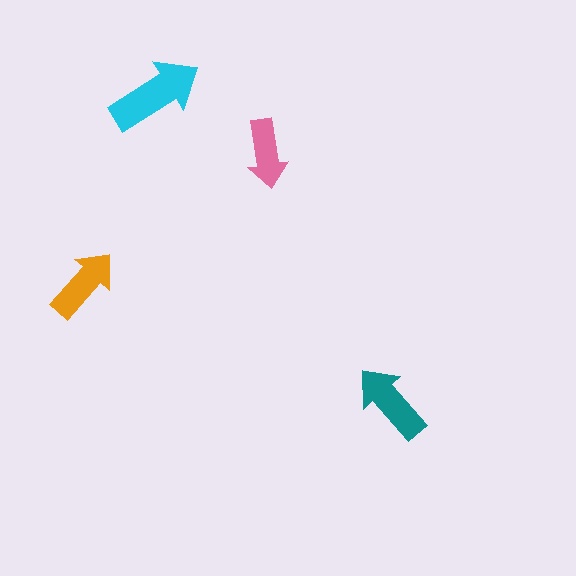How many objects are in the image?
There are 4 objects in the image.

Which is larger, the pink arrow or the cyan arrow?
The cyan one.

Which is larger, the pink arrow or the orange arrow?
The orange one.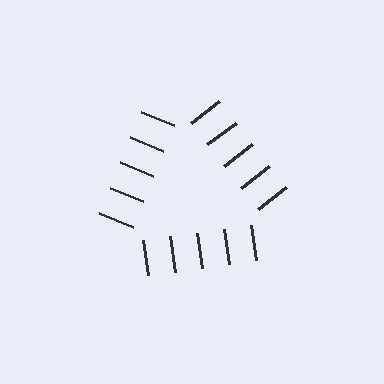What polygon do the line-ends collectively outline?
An illusory triangle — the line segments terminate on its edges but no continuous stroke is drawn.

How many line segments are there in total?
15 — 5 along each of the 3 edges.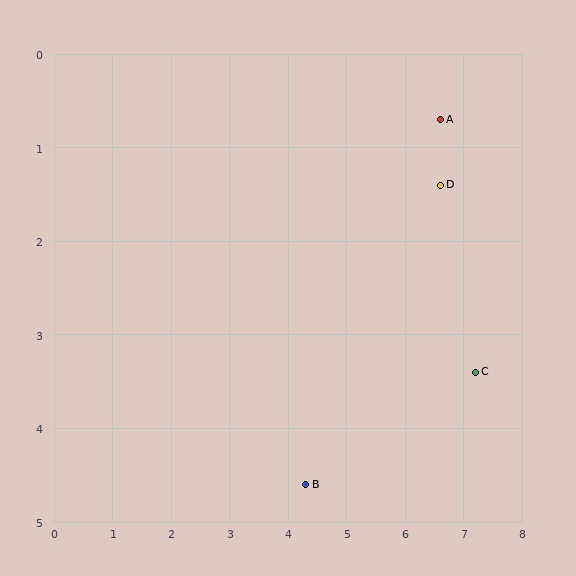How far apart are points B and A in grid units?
Points B and A are about 4.5 grid units apart.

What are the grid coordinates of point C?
Point C is at approximately (7.2, 3.4).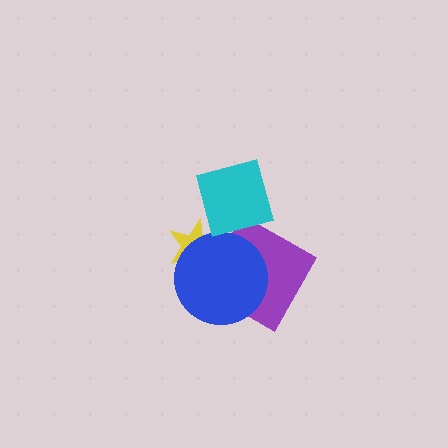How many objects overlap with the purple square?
1 object overlaps with the purple square.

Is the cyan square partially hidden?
No, no other shape covers it.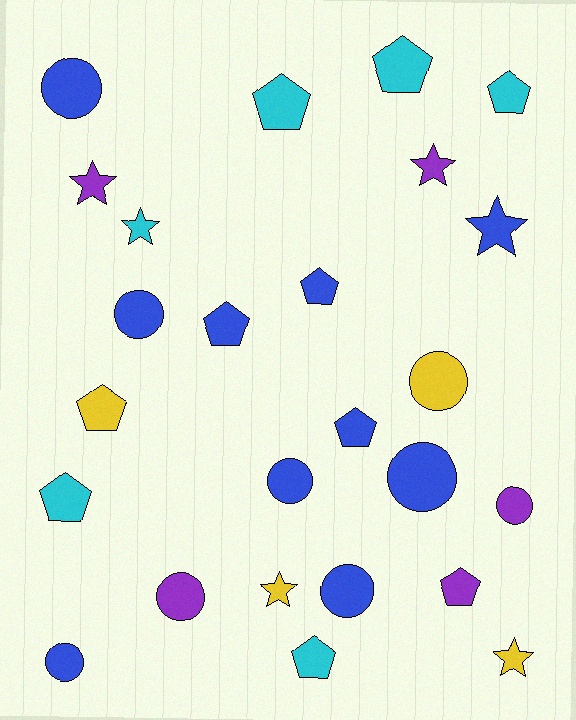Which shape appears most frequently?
Pentagon, with 10 objects.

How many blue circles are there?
There are 6 blue circles.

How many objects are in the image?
There are 25 objects.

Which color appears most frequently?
Blue, with 10 objects.